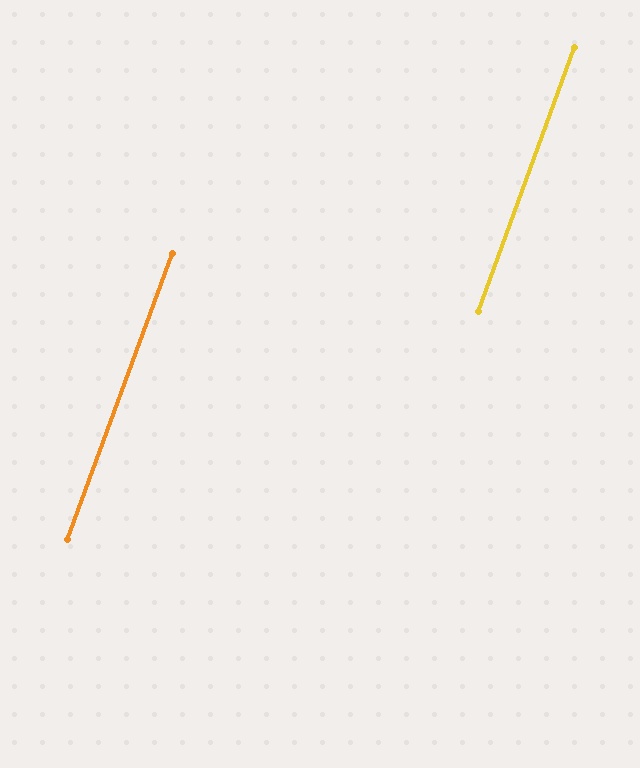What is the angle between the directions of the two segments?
Approximately 0 degrees.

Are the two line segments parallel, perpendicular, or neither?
Parallel — their directions differ by only 0.0°.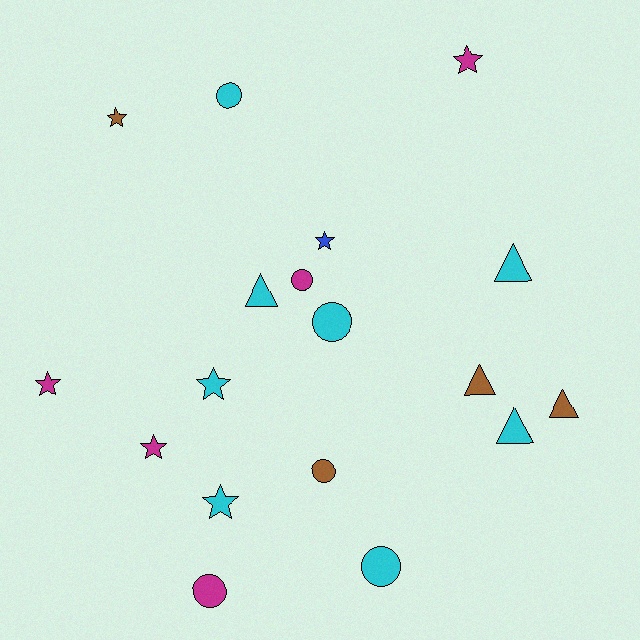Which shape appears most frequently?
Star, with 7 objects.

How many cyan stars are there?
There are 2 cyan stars.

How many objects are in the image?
There are 18 objects.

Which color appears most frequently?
Cyan, with 8 objects.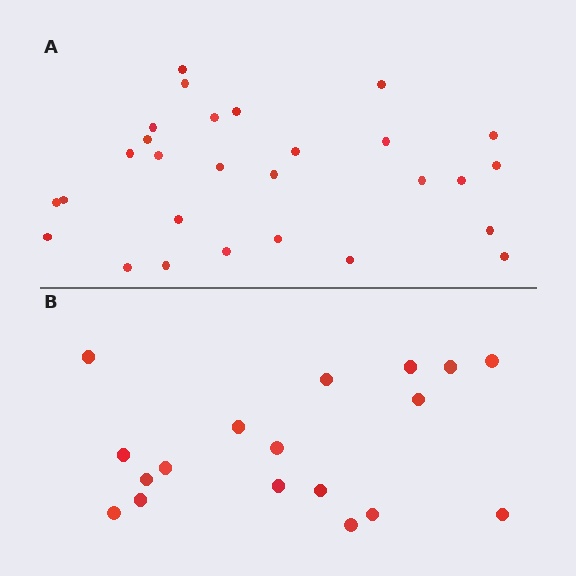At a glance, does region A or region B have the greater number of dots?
Region A (the top region) has more dots.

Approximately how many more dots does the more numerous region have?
Region A has roughly 10 or so more dots than region B.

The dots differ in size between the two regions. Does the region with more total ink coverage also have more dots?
No. Region B has more total ink coverage because its dots are larger, but region A actually contains more individual dots. Total area can be misleading — the number of items is what matters here.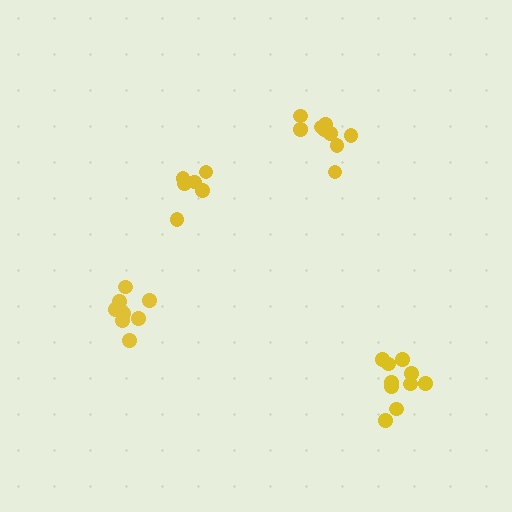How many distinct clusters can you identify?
There are 4 distinct clusters.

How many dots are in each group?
Group 1: 10 dots, Group 2: 6 dots, Group 3: 8 dots, Group 4: 9 dots (33 total).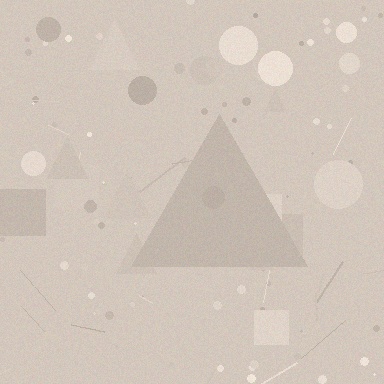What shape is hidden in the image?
A triangle is hidden in the image.